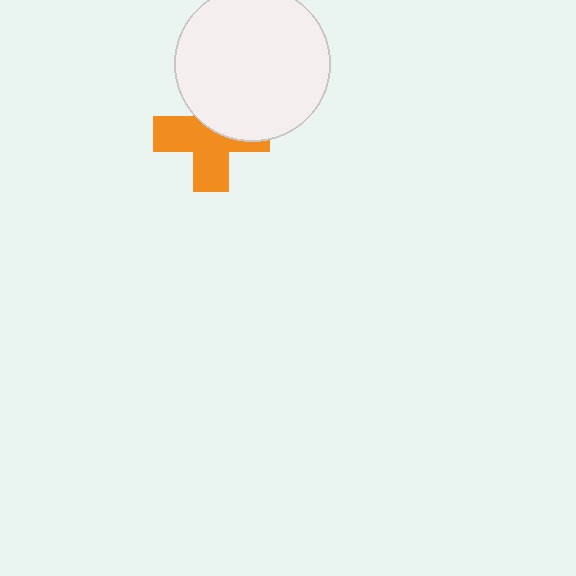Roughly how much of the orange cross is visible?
About half of it is visible (roughly 58%).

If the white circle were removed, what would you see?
You would see the complete orange cross.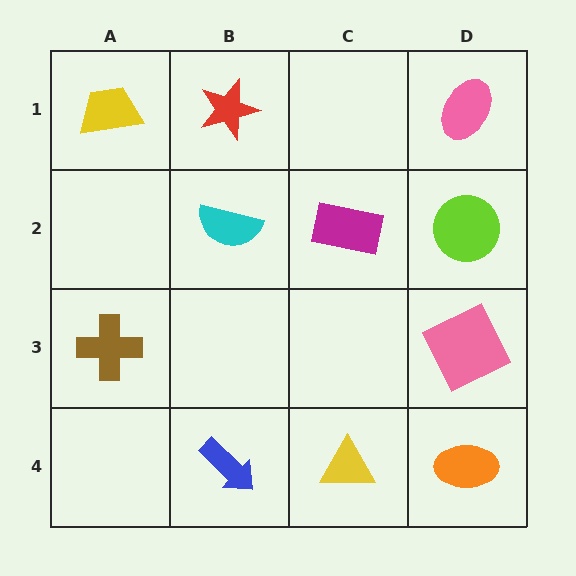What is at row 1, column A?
A yellow trapezoid.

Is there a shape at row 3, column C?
No, that cell is empty.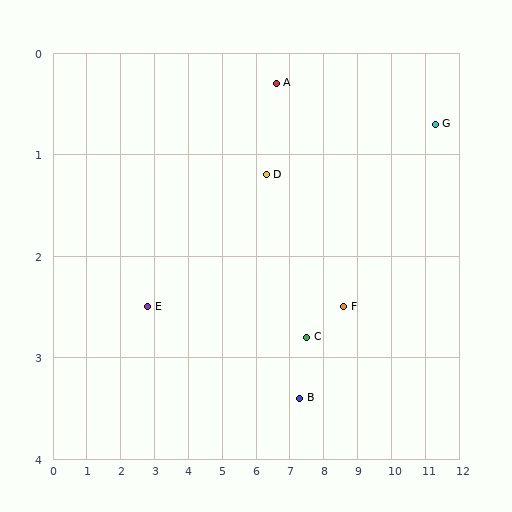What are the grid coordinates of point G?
Point G is at approximately (11.3, 0.7).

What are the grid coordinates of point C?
Point C is at approximately (7.5, 2.8).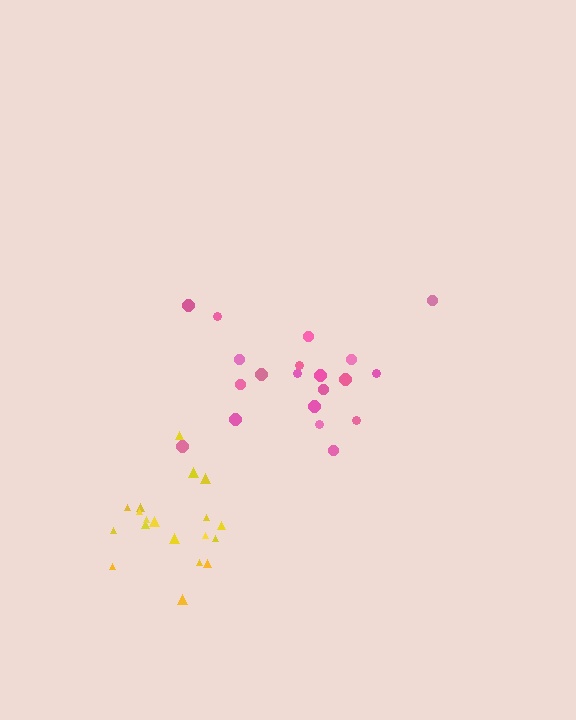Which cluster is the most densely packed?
Yellow.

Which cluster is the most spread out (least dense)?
Pink.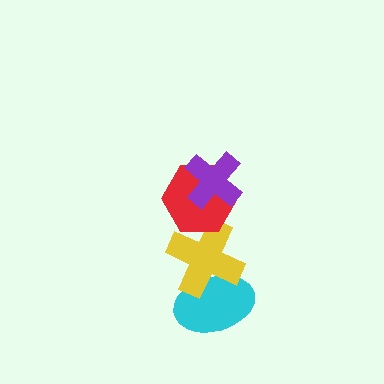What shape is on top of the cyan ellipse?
The yellow cross is on top of the cyan ellipse.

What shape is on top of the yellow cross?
The red hexagon is on top of the yellow cross.